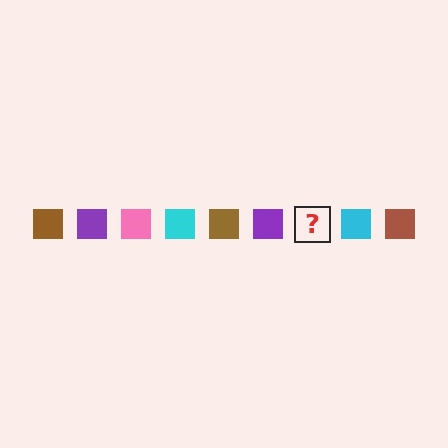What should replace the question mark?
The question mark should be replaced with a pink square.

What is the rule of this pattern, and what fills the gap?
The rule is that the pattern cycles through brown, purple, pink, cyan squares. The gap should be filled with a pink square.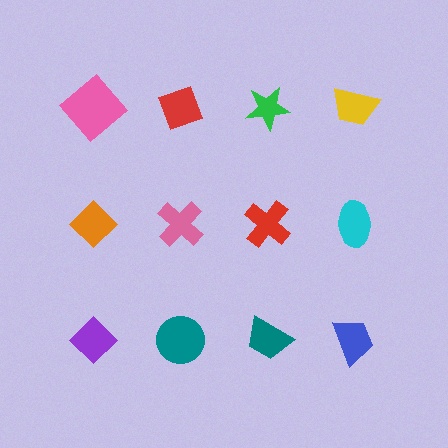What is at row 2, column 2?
A pink cross.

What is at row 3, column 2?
A teal circle.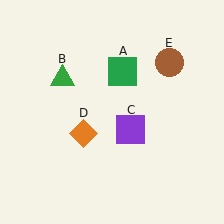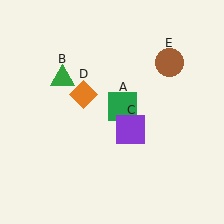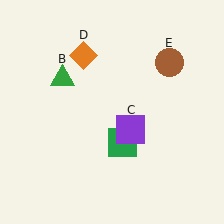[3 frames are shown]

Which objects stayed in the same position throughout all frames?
Green triangle (object B) and purple square (object C) and brown circle (object E) remained stationary.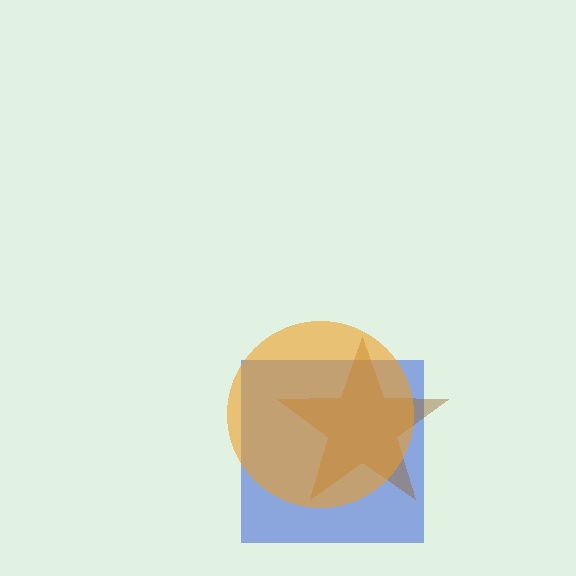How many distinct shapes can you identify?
There are 3 distinct shapes: a blue square, a brown star, an orange circle.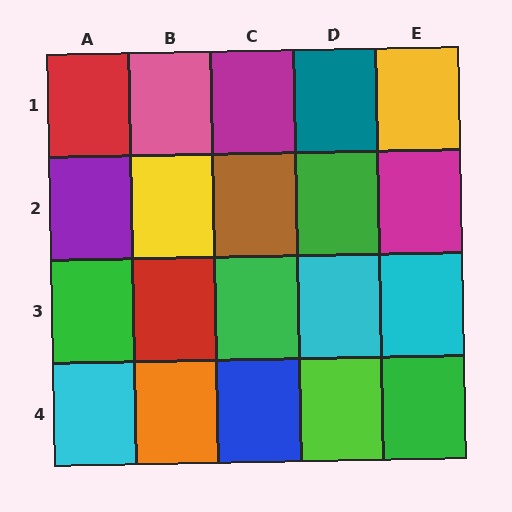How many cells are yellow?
2 cells are yellow.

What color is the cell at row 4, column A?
Cyan.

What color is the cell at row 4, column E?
Green.